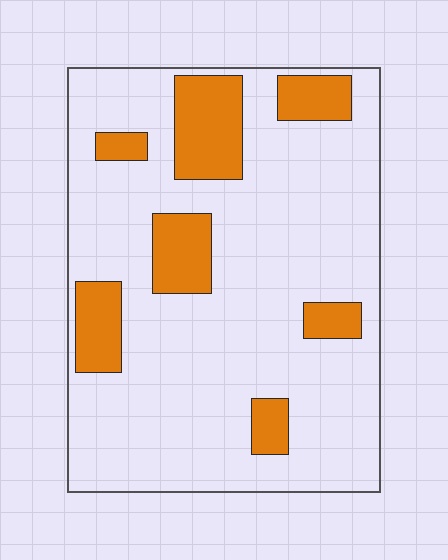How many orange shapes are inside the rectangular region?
7.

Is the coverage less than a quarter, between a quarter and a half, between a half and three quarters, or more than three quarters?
Less than a quarter.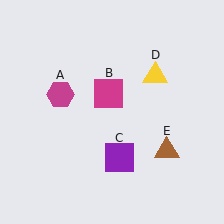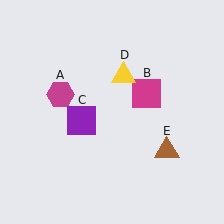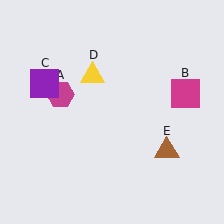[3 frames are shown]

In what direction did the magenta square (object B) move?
The magenta square (object B) moved right.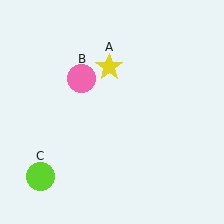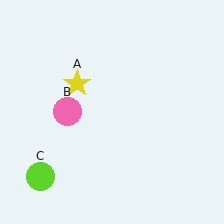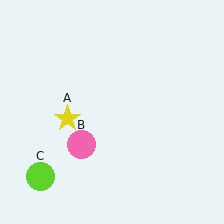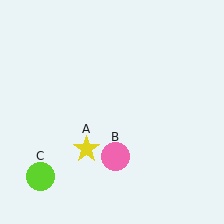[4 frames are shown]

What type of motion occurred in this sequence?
The yellow star (object A), pink circle (object B) rotated counterclockwise around the center of the scene.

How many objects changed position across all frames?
2 objects changed position: yellow star (object A), pink circle (object B).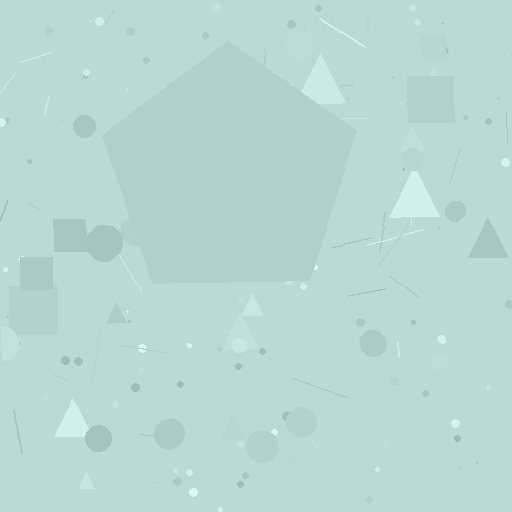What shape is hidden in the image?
A pentagon is hidden in the image.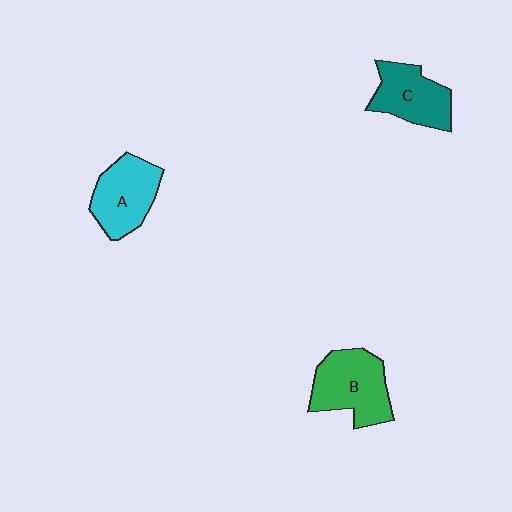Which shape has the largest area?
Shape B (green).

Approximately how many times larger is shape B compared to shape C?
Approximately 1.2 times.